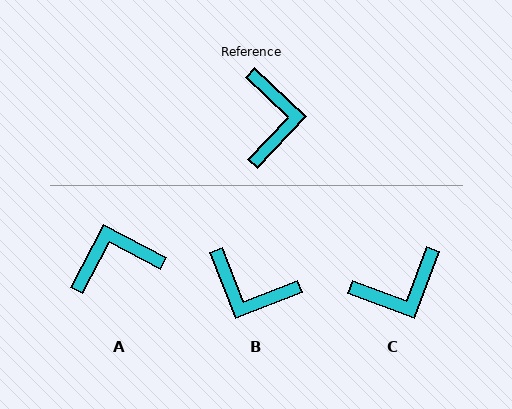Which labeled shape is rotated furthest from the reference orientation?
B, about 115 degrees away.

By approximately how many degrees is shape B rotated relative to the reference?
Approximately 115 degrees clockwise.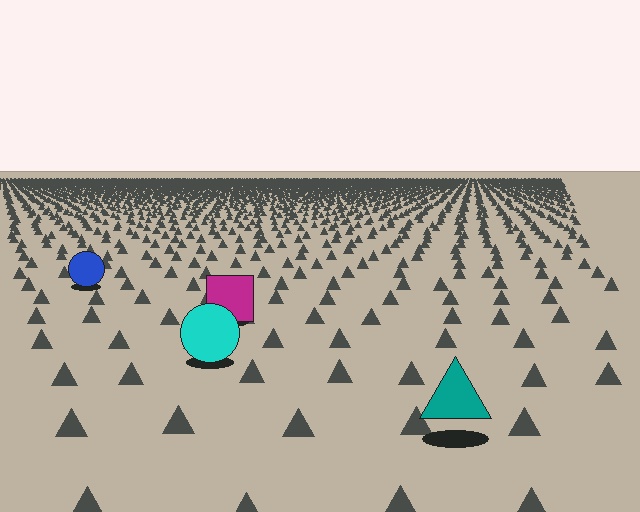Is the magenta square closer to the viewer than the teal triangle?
No. The teal triangle is closer — you can tell from the texture gradient: the ground texture is coarser near it.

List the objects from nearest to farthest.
From nearest to farthest: the teal triangle, the cyan circle, the magenta square, the blue circle.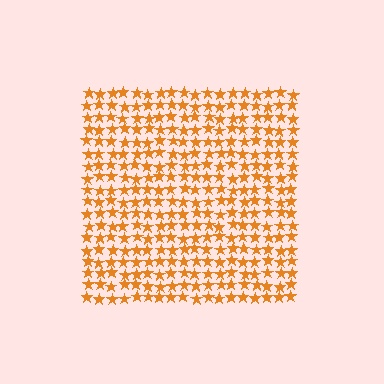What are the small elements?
The small elements are stars.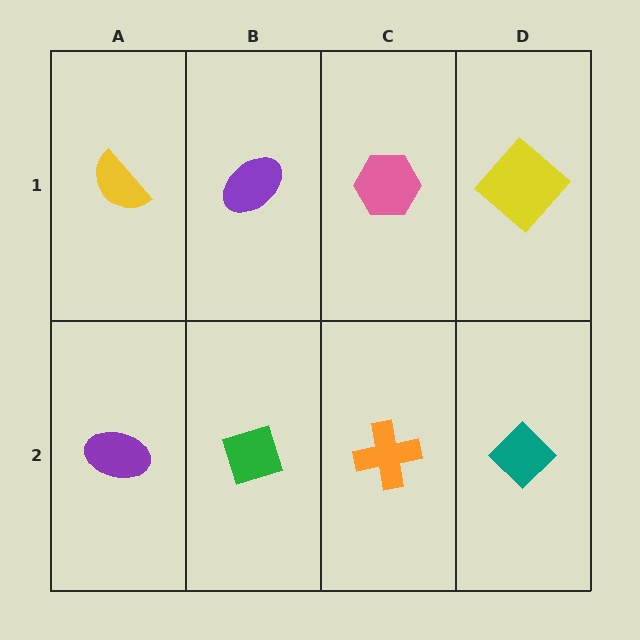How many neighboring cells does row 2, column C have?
3.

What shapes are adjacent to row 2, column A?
A yellow semicircle (row 1, column A), a green diamond (row 2, column B).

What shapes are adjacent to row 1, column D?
A teal diamond (row 2, column D), a pink hexagon (row 1, column C).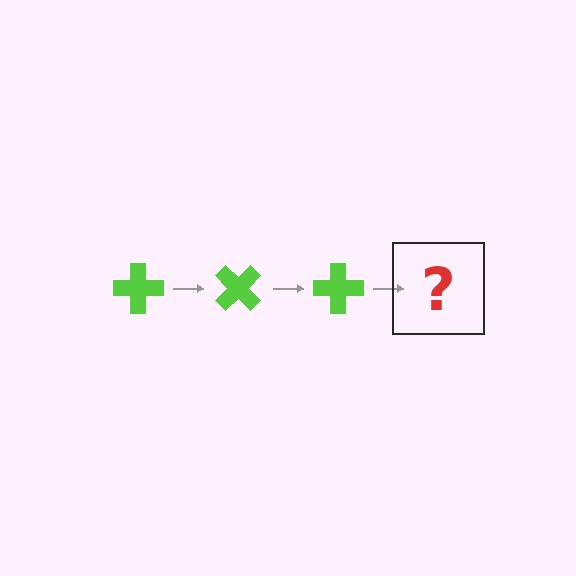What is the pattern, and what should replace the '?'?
The pattern is that the cross rotates 45 degrees each step. The '?' should be a lime cross rotated 135 degrees.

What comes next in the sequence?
The next element should be a lime cross rotated 135 degrees.